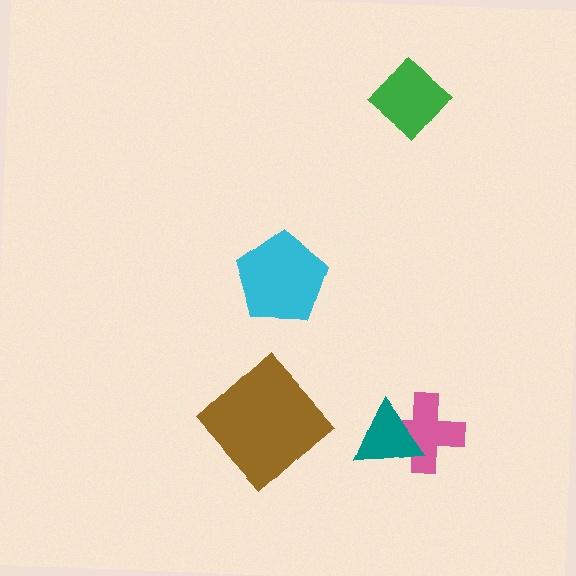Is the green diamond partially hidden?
No, no other shape covers it.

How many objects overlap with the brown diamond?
0 objects overlap with the brown diamond.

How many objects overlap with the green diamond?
0 objects overlap with the green diamond.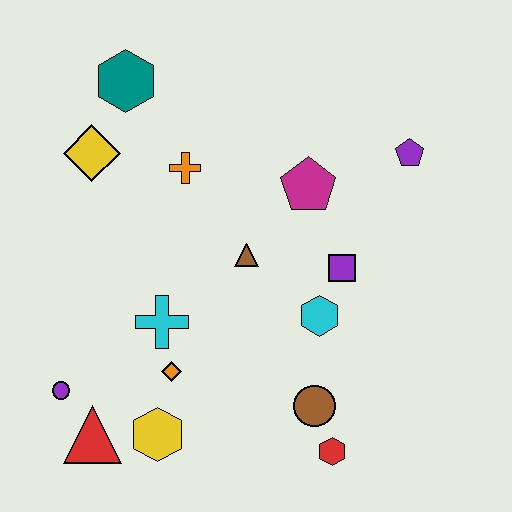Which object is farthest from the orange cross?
The red hexagon is farthest from the orange cross.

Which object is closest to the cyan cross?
The orange diamond is closest to the cyan cross.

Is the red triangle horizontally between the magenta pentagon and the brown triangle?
No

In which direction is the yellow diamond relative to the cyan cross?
The yellow diamond is above the cyan cross.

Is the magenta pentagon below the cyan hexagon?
No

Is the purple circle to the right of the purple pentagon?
No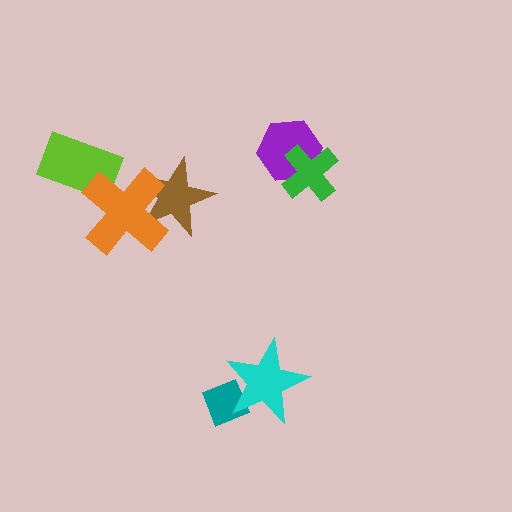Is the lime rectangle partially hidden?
Yes, it is partially covered by another shape.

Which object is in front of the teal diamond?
The cyan star is in front of the teal diamond.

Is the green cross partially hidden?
No, no other shape covers it.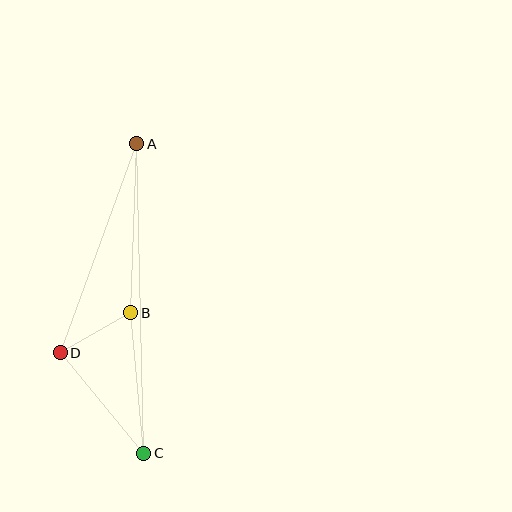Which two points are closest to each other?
Points B and D are closest to each other.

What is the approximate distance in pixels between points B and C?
The distance between B and C is approximately 141 pixels.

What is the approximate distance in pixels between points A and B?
The distance between A and B is approximately 169 pixels.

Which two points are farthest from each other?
Points A and C are farthest from each other.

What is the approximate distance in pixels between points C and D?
The distance between C and D is approximately 131 pixels.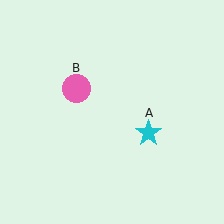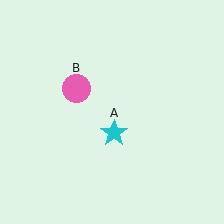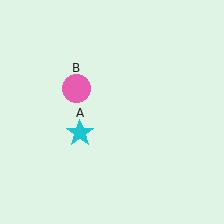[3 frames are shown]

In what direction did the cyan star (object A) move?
The cyan star (object A) moved left.